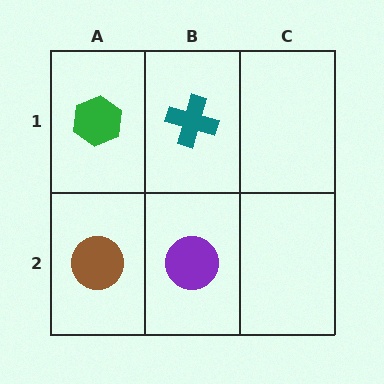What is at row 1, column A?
A green hexagon.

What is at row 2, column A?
A brown circle.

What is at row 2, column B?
A purple circle.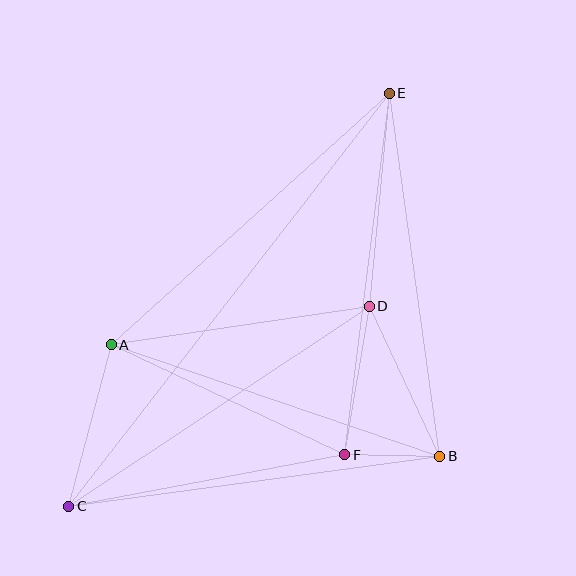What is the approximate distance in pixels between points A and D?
The distance between A and D is approximately 261 pixels.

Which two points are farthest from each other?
Points C and E are farthest from each other.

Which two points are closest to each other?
Points B and F are closest to each other.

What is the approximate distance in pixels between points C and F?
The distance between C and F is approximately 281 pixels.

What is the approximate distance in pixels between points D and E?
The distance between D and E is approximately 214 pixels.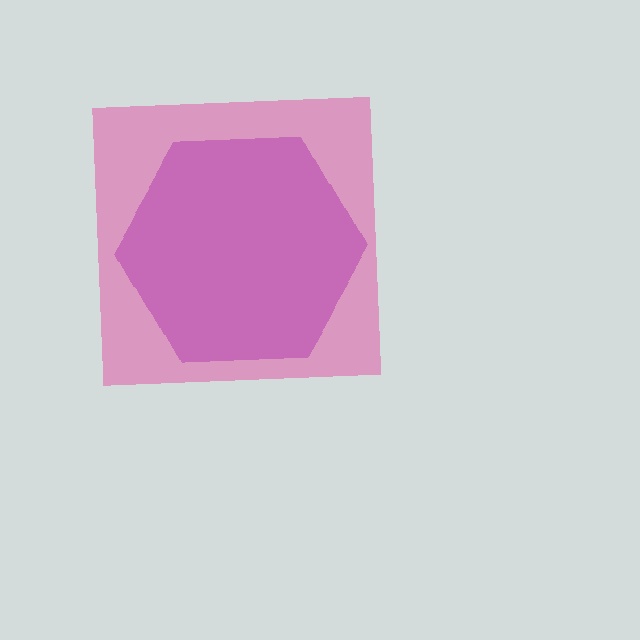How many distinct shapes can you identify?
There are 2 distinct shapes: a purple hexagon, a pink square.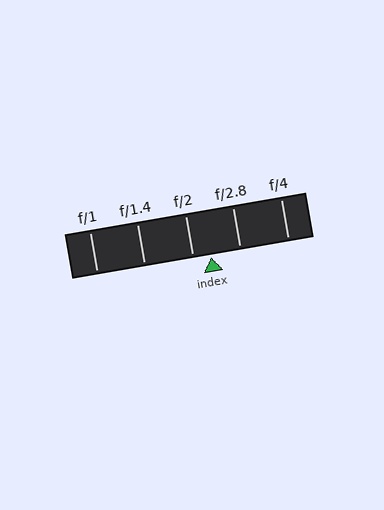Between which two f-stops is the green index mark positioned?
The index mark is between f/2 and f/2.8.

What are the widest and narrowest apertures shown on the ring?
The widest aperture shown is f/1 and the narrowest is f/4.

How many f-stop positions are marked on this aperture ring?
There are 5 f-stop positions marked.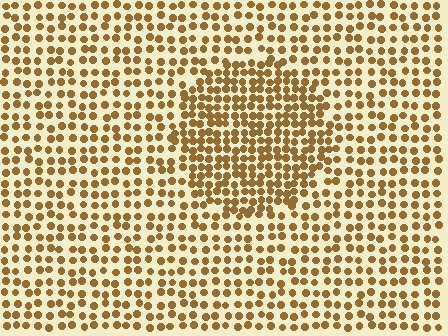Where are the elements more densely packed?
The elements are more densely packed inside the circle boundary.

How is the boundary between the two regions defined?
The boundary is defined by a change in element density (approximately 1.7x ratio). All elements are the same color, size, and shape.